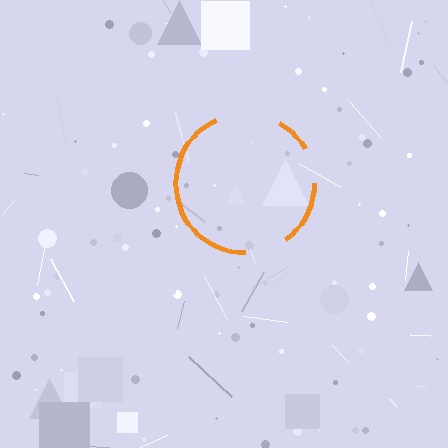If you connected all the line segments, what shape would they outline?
They would outline a circle.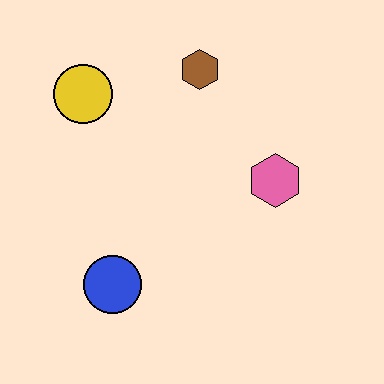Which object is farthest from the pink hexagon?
The yellow circle is farthest from the pink hexagon.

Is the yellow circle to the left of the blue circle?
Yes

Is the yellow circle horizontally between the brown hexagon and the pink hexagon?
No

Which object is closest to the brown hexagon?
The yellow circle is closest to the brown hexagon.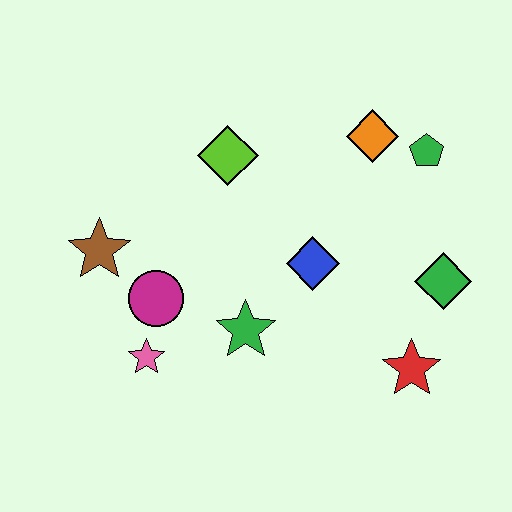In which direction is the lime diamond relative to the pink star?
The lime diamond is above the pink star.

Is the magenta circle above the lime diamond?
No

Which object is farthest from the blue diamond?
The brown star is farthest from the blue diamond.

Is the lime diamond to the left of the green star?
Yes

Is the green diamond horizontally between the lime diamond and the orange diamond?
No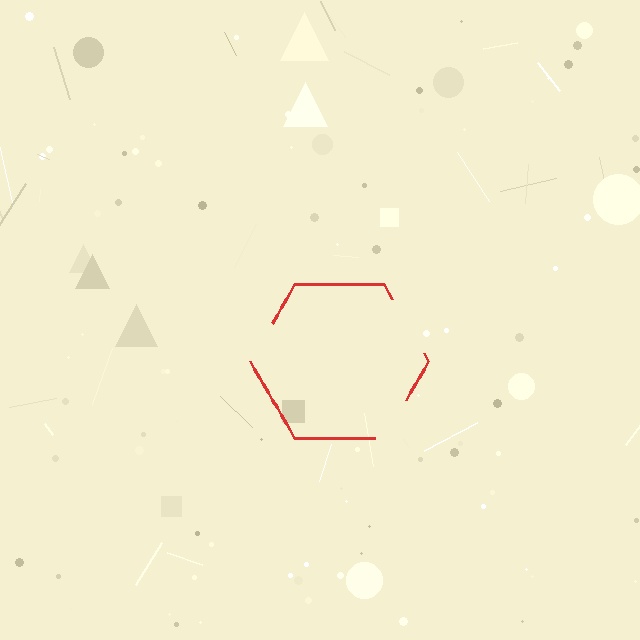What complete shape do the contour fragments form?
The contour fragments form a hexagon.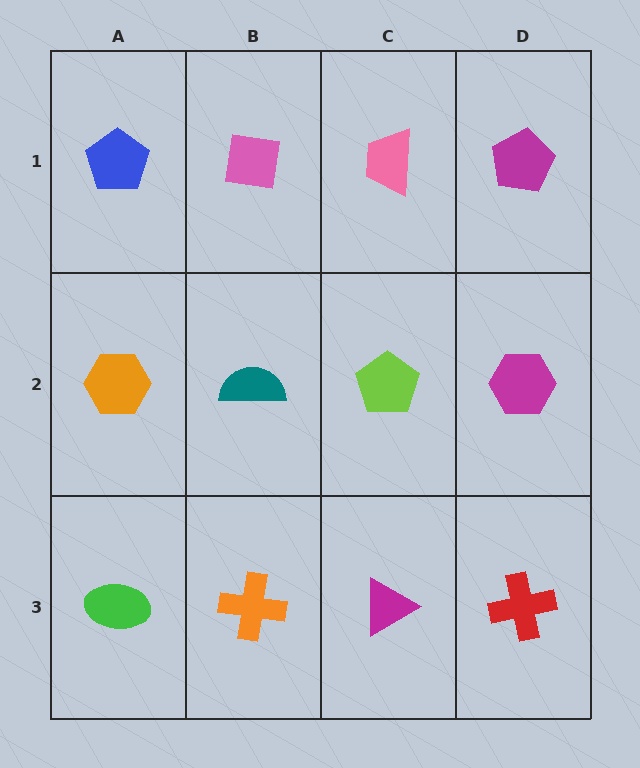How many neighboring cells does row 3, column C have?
3.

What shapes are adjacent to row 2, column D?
A magenta pentagon (row 1, column D), a red cross (row 3, column D), a lime pentagon (row 2, column C).